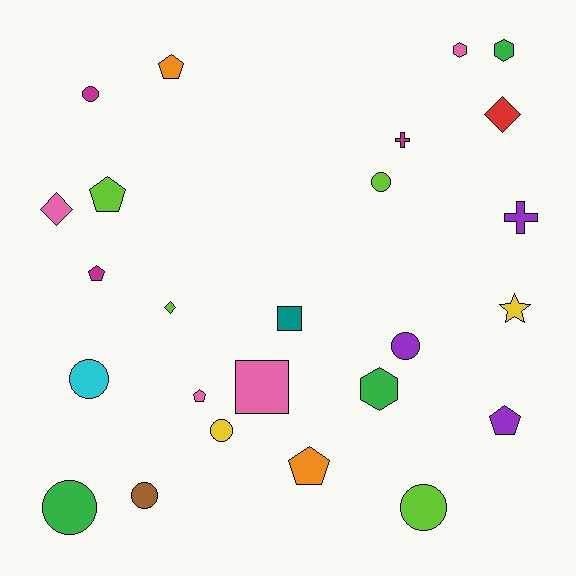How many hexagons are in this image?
There are 3 hexagons.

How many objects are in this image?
There are 25 objects.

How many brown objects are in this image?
There is 1 brown object.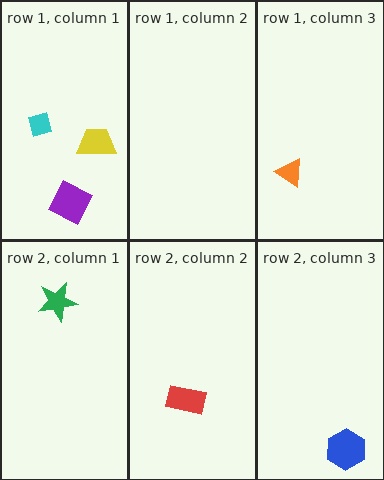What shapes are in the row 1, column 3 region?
The orange triangle.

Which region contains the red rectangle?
The row 2, column 2 region.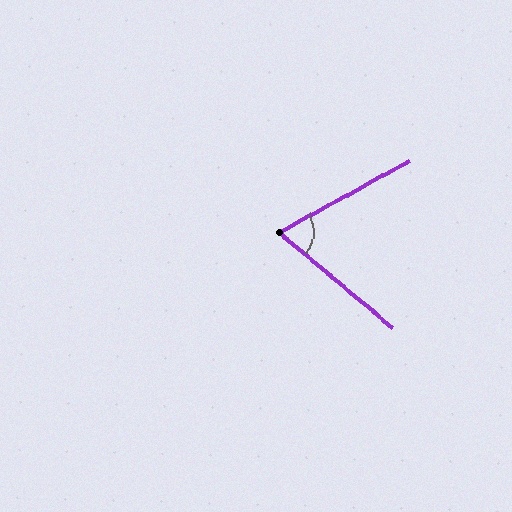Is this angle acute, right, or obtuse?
It is acute.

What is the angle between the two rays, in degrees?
Approximately 69 degrees.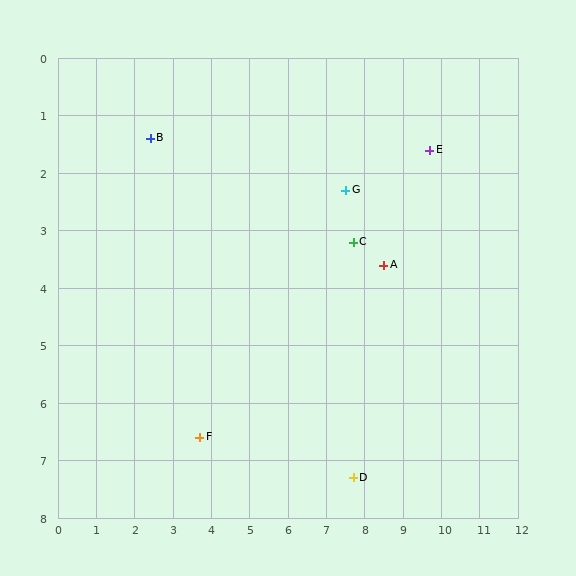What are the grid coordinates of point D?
Point D is at approximately (7.7, 7.3).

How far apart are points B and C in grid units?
Points B and C are about 5.6 grid units apart.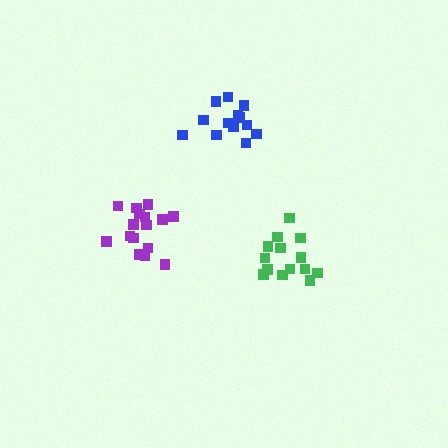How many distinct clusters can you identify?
There are 3 distinct clusters.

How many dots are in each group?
Group 1: 13 dots, Group 2: 14 dots, Group 3: 17 dots (44 total).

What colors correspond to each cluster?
The clusters are colored: blue, green, purple.